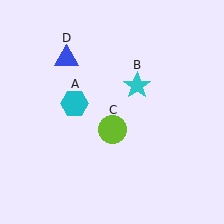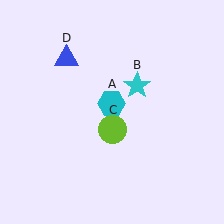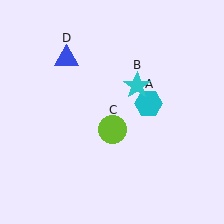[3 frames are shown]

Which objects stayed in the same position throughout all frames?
Cyan star (object B) and lime circle (object C) and blue triangle (object D) remained stationary.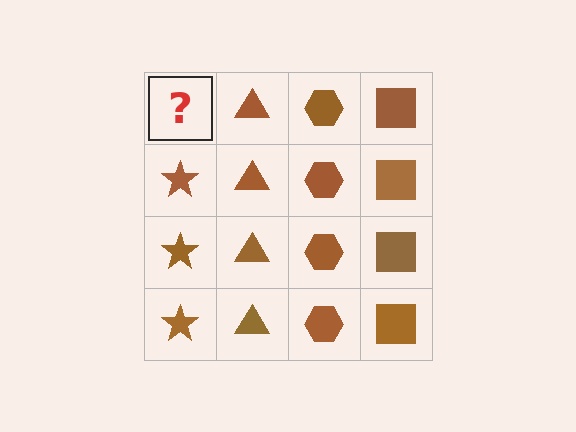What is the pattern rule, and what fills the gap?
The rule is that each column has a consistent shape. The gap should be filled with a brown star.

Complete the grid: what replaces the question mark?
The question mark should be replaced with a brown star.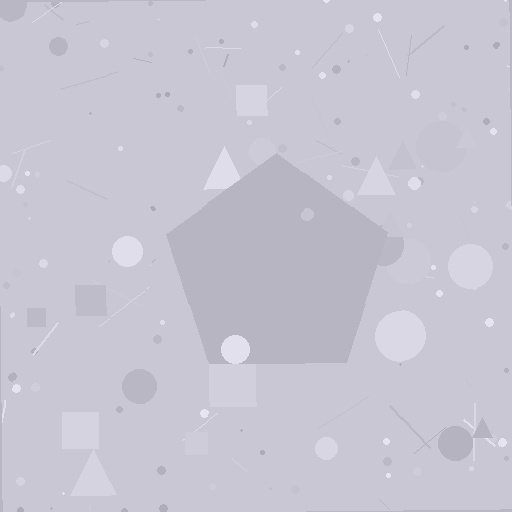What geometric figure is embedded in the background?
A pentagon is embedded in the background.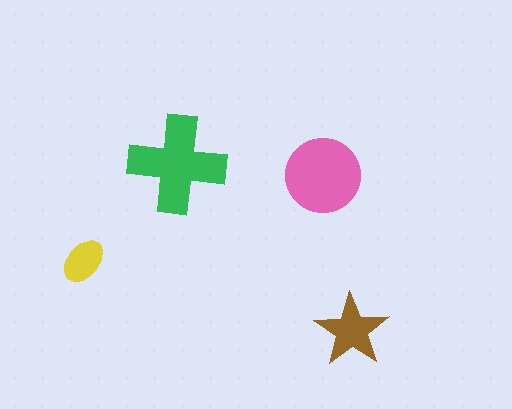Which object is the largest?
The green cross.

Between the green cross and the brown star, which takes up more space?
The green cross.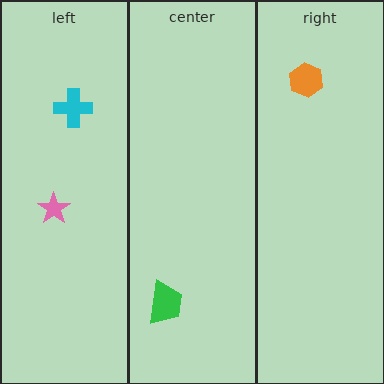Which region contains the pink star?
The left region.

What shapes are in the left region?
The pink star, the cyan cross.